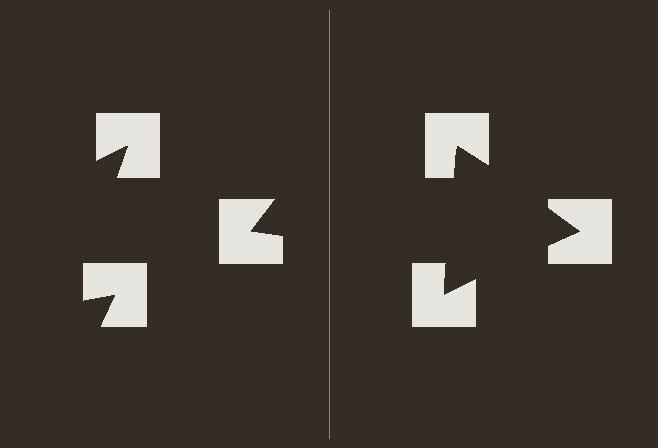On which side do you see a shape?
An illusory triangle appears on the right side. On the left side the wedge cuts are rotated, so no coherent shape forms.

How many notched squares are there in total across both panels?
6 — 3 on each side.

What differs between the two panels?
The notched squares are positioned identically on both sides; only the wedge orientations differ. On the right they align to a triangle; on the left they are misaligned.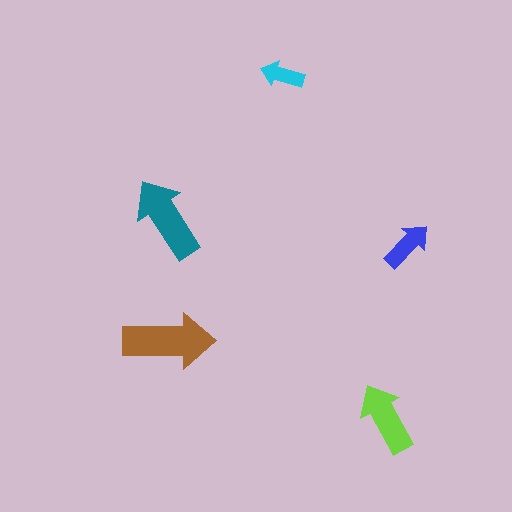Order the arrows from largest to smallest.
the brown one, the teal one, the lime one, the blue one, the cyan one.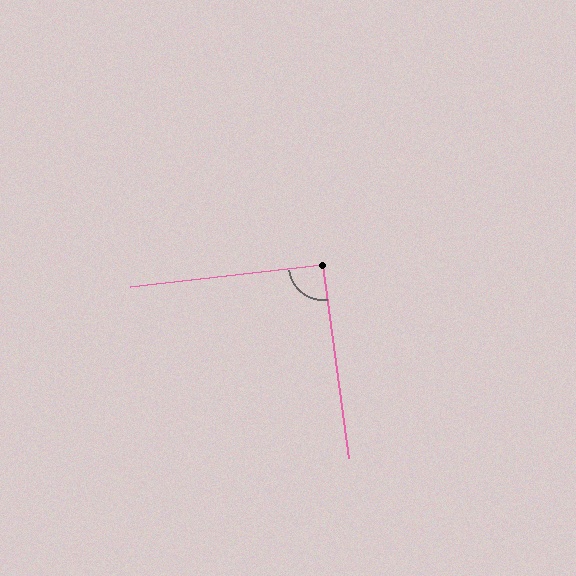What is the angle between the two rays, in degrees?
Approximately 91 degrees.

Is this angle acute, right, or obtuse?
It is approximately a right angle.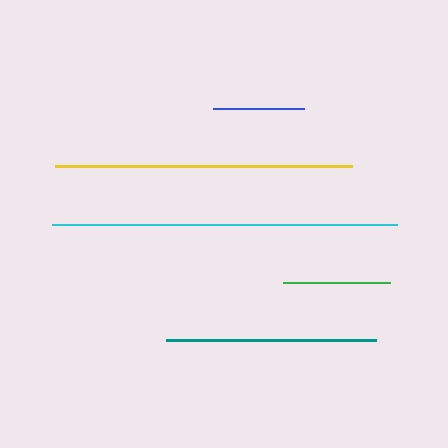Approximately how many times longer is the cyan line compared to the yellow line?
The cyan line is approximately 1.2 times the length of the yellow line.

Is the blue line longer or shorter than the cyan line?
The cyan line is longer than the blue line.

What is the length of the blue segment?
The blue segment is approximately 90 pixels long.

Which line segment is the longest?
The cyan line is the longest at approximately 345 pixels.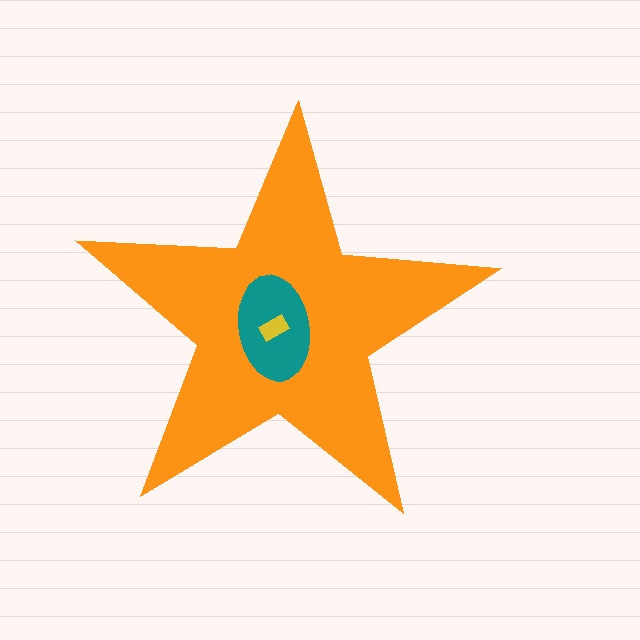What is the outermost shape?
The orange star.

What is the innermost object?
The yellow rectangle.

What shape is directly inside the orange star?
The teal ellipse.